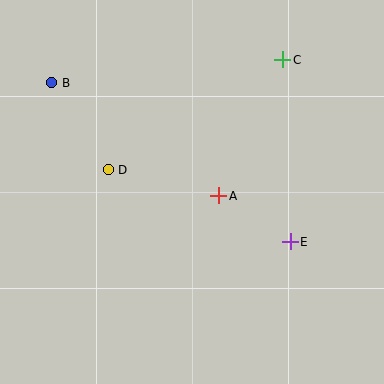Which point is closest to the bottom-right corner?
Point E is closest to the bottom-right corner.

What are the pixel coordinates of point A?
Point A is at (219, 196).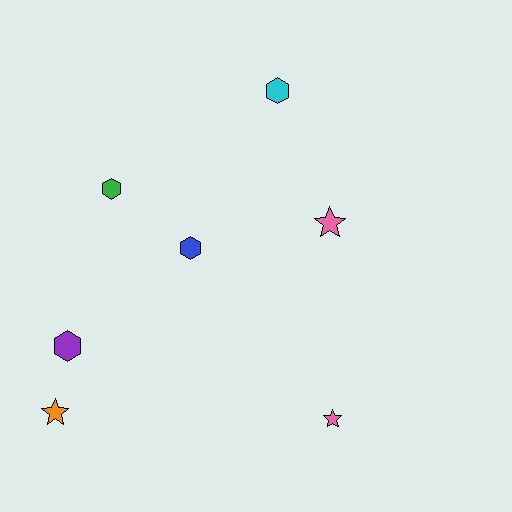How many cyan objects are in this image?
There is 1 cyan object.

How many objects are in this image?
There are 7 objects.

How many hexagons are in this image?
There are 4 hexagons.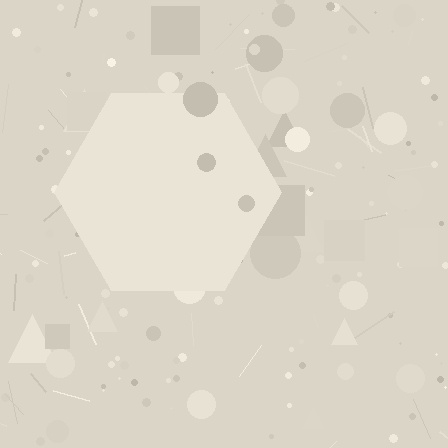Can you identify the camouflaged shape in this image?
The camouflaged shape is a hexagon.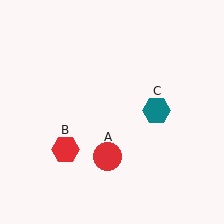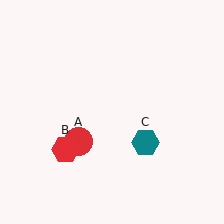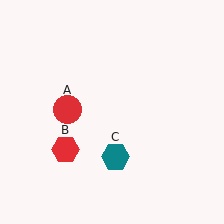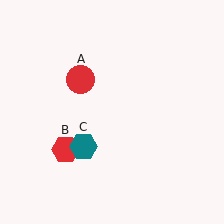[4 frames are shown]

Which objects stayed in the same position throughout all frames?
Red hexagon (object B) remained stationary.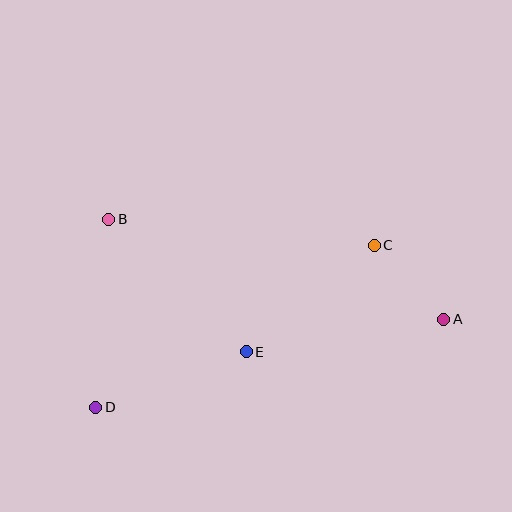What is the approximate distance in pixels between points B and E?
The distance between B and E is approximately 191 pixels.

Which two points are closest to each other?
Points A and C are closest to each other.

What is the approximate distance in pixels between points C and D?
The distance between C and D is approximately 322 pixels.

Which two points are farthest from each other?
Points A and D are farthest from each other.